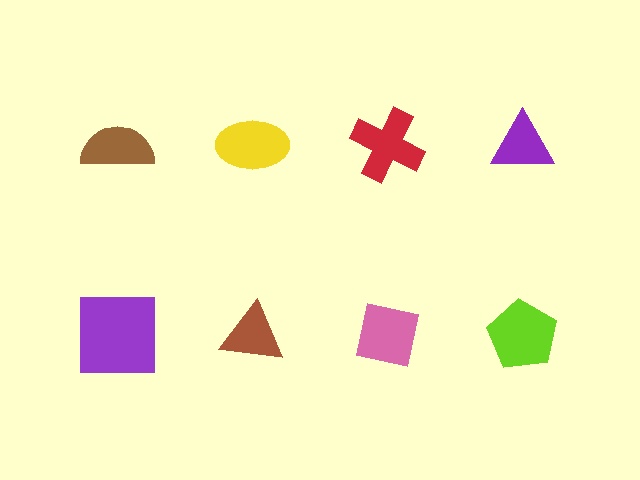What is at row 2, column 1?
A purple square.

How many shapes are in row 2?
4 shapes.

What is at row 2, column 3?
A pink square.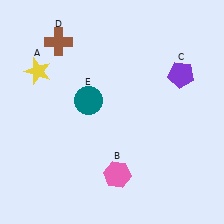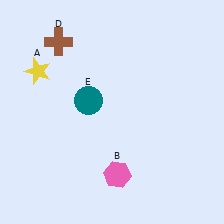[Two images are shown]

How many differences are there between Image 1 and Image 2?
There is 1 difference between the two images.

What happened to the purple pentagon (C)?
The purple pentagon (C) was removed in Image 2. It was in the top-right area of Image 1.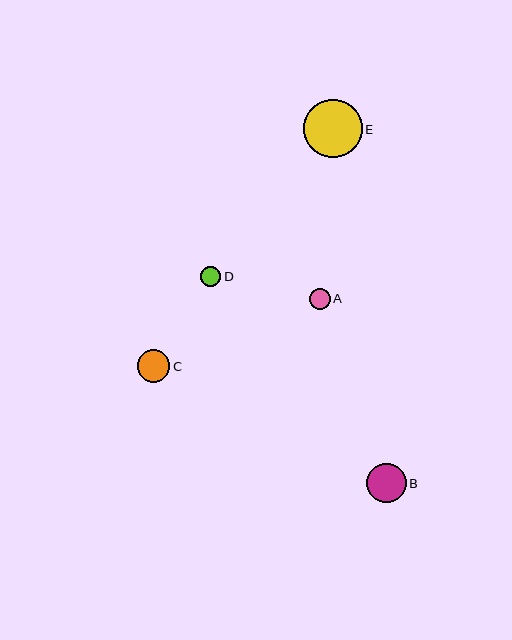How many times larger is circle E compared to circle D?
Circle E is approximately 2.9 times the size of circle D.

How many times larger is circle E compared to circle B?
Circle E is approximately 1.5 times the size of circle B.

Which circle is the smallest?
Circle D is the smallest with a size of approximately 20 pixels.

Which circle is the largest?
Circle E is the largest with a size of approximately 58 pixels.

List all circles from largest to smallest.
From largest to smallest: E, B, C, A, D.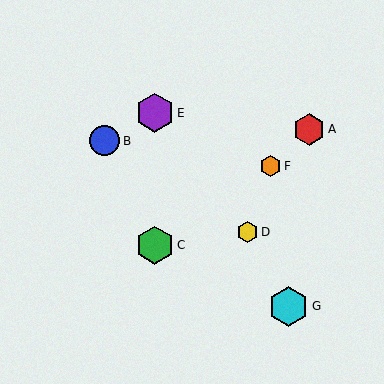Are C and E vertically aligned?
Yes, both are at x≈155.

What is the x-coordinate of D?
Object D is at x≈247.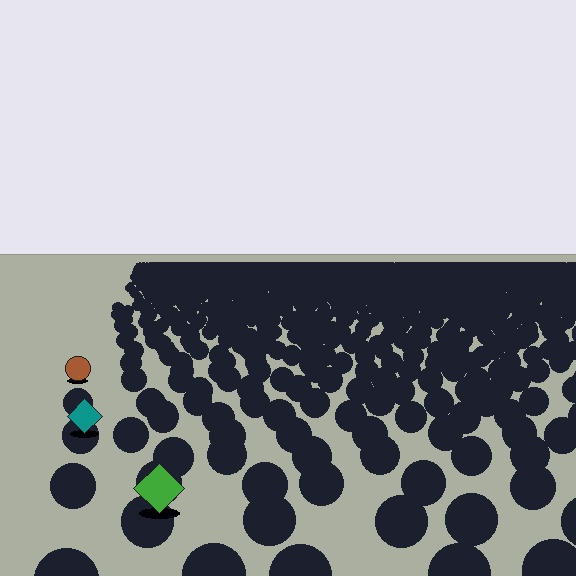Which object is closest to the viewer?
The green diamond is closest. The texture marks near it are larger and more spread out.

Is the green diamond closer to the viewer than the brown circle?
Yes. The green diamond is closer — you can tell from the texture gradient: the ground texture is coarser near it.